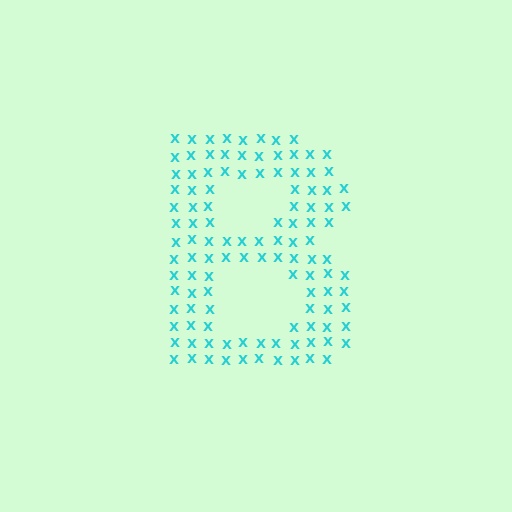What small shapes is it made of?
It is made of small letter X's.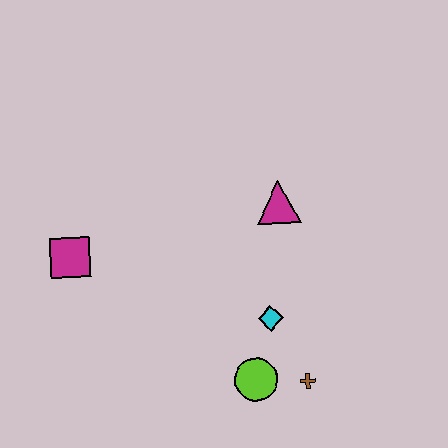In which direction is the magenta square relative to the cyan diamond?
The magenta square is to the left of the cyan diamond.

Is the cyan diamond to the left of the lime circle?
No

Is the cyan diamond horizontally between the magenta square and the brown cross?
Yes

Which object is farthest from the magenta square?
The brown cross is farthest from the magenta square.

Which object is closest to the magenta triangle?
The cyan diamond is closest to the magenta triangle.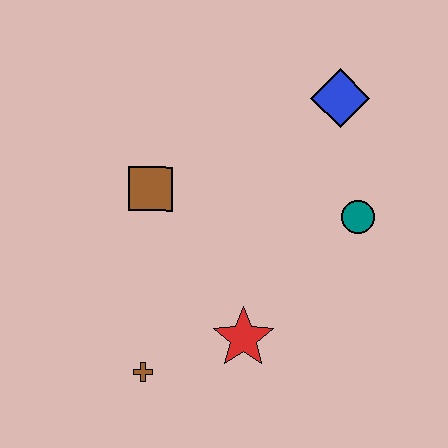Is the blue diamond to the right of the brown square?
Yes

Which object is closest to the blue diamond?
The teal circle is closest to the blue diamond.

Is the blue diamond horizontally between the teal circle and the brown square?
Yes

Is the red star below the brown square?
Yes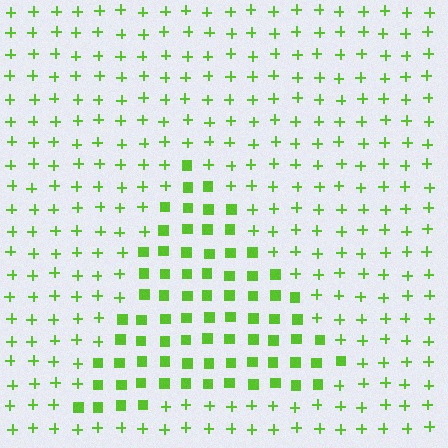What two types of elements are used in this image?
The image uses squares inside the triangle region and plus signs outside it.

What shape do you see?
I see a triangle.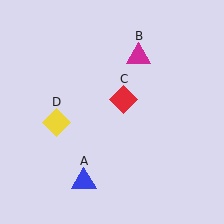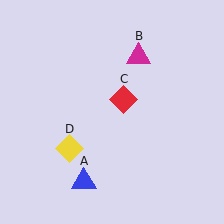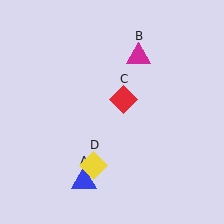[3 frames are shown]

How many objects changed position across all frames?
1 object changed position: yellow diamond (object D).